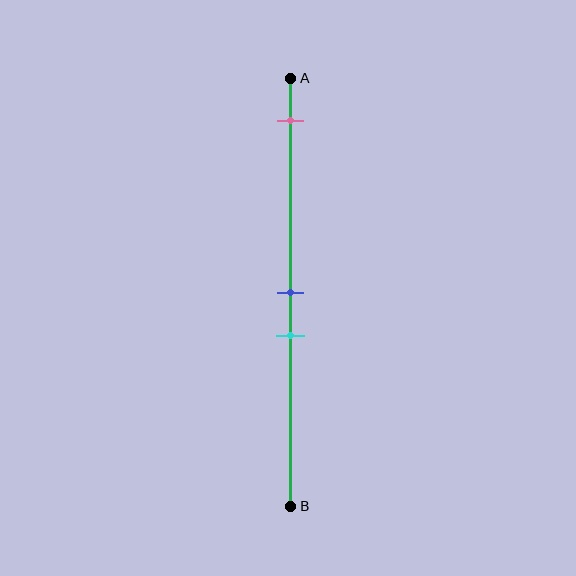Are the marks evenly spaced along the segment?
No, the marks are not evenly spaced.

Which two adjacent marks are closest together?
The blue and cyan marks are the closest adjacent pair.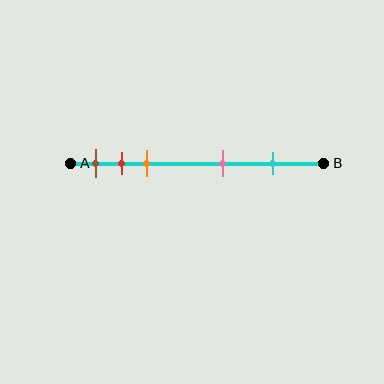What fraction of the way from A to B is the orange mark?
The orange mark is approximately 30% (0.3) of the way from A to B.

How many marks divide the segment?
There are 5 marks dividing the segment.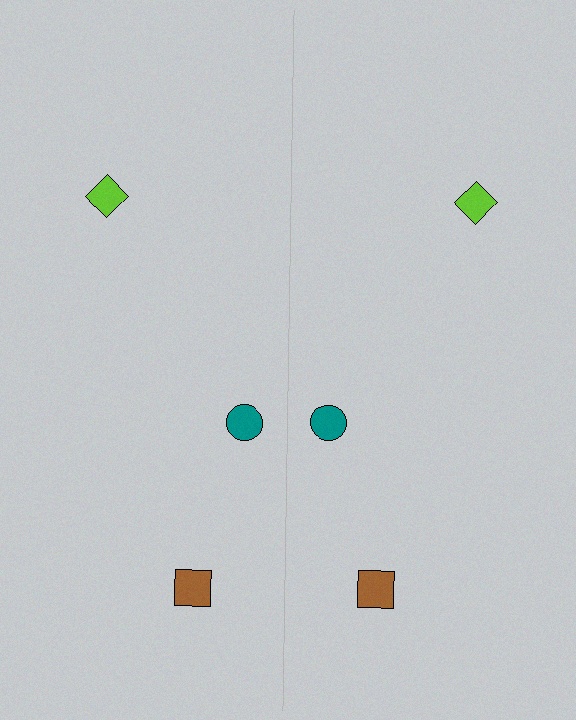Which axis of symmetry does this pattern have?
The pattern has a vertical axis of symmetry running through the center of the image.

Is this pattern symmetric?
Yes, this pattern has bilateral (reflection) symmetry.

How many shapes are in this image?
There are 6 shapes in this image.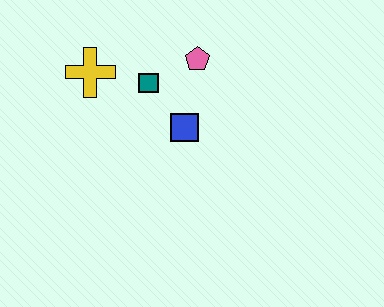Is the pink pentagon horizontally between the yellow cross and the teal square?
No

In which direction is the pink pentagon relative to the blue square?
The pink pentagon is above the blue square.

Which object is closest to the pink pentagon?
The teal square is closest to the pink pentagon.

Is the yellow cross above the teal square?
Yes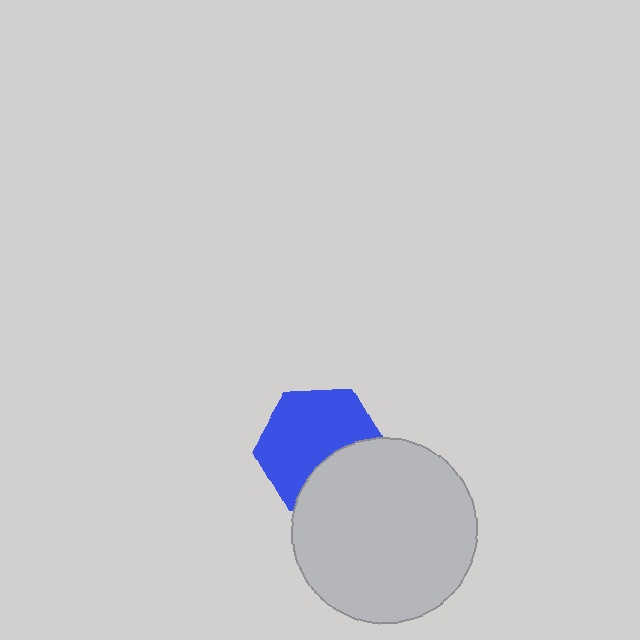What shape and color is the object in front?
The object in front is a light gray circle.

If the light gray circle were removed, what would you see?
You would see the complete blue hexagon.